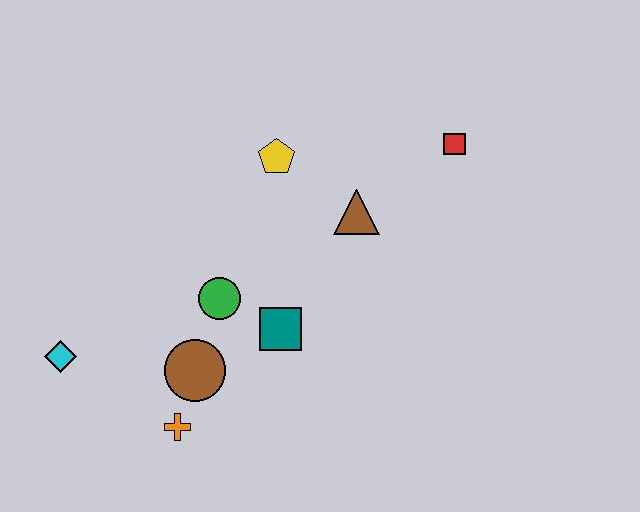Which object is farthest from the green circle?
The red square is farthest from the green circle.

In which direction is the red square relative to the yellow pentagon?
The red square is to the right of the yellow pentagon.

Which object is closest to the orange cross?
The brown circle is closest to the orange cross.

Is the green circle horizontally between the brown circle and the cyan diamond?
No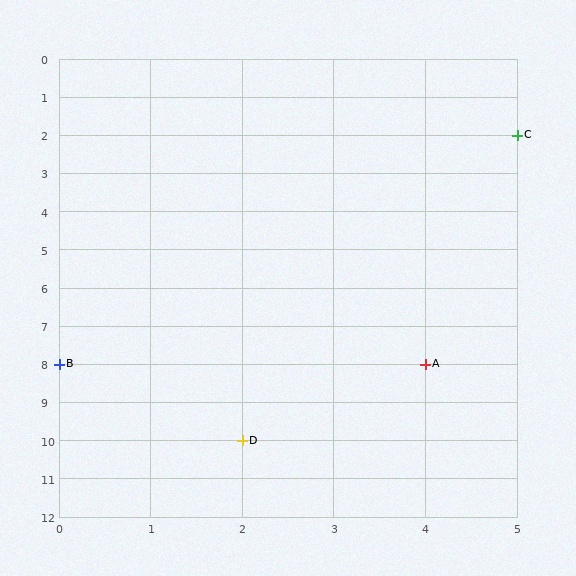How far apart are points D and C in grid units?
Points D and C are 3 columns and 8 rows apart (about 8.5 grid units diagonally).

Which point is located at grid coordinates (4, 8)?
Point A is at (4, 8).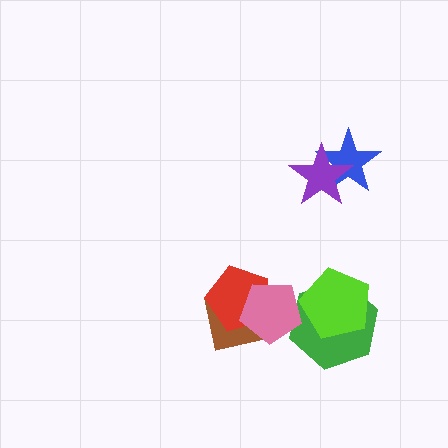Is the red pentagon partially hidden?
Yes, it is partially covered by another shape.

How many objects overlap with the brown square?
2 objects overlap with the brown square.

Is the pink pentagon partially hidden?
No, no other shape covers it.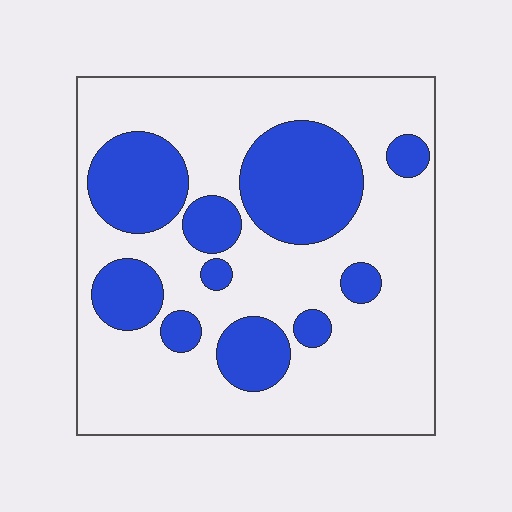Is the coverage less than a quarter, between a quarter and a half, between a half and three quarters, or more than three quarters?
Between a quarter and a half.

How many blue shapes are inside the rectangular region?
10.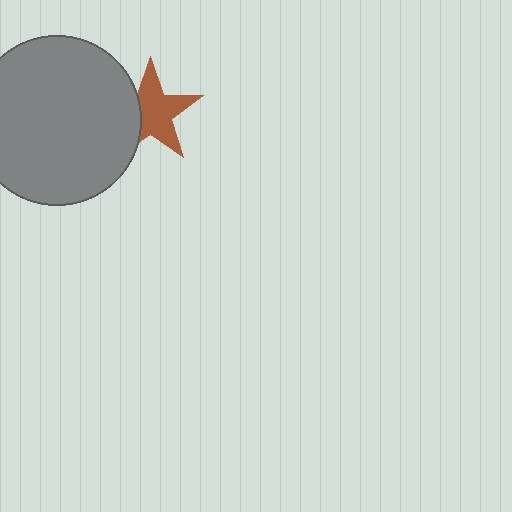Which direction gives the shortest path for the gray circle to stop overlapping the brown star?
Moving left gives the shortest separation.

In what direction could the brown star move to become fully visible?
The brown star could move right. That would shift it out from behind the gray circle entirely.